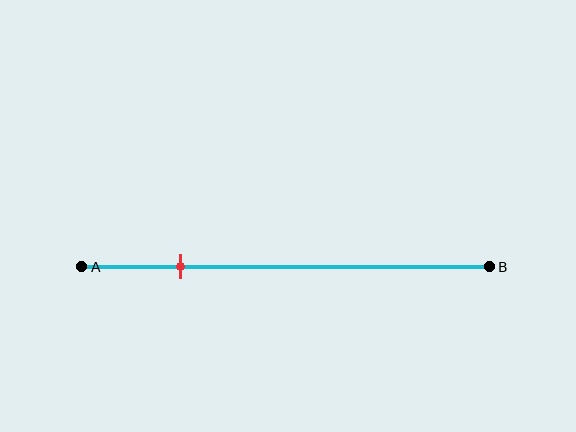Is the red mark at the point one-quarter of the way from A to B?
Yes, the mark is approximately at the one-quarter point.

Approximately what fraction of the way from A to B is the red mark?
The red mark is approximately 25% of the way from A to B.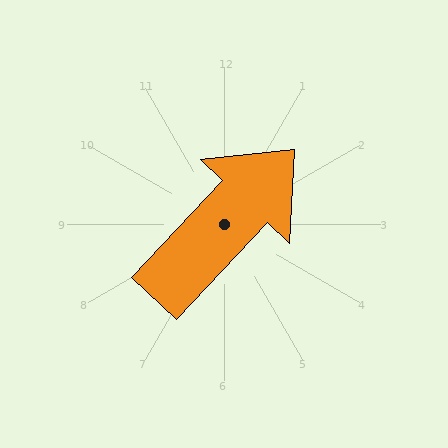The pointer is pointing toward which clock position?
Roughly 1 o'clock.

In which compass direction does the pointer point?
Northeast.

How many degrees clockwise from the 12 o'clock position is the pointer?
Approximately 43 degrees.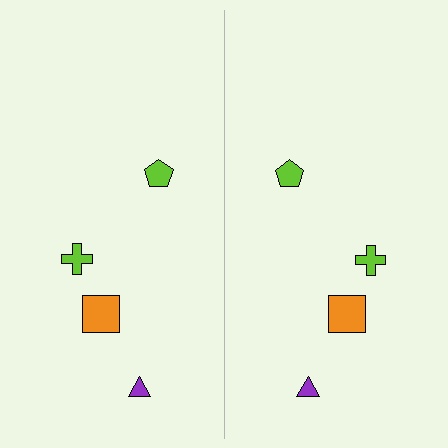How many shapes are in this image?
There are 8 shapes in this image.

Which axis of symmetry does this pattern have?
The pattern has a vertical axis of symmetry running through the center of the image.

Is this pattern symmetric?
Yes, this pattern has bilateral (reflection) symmetry.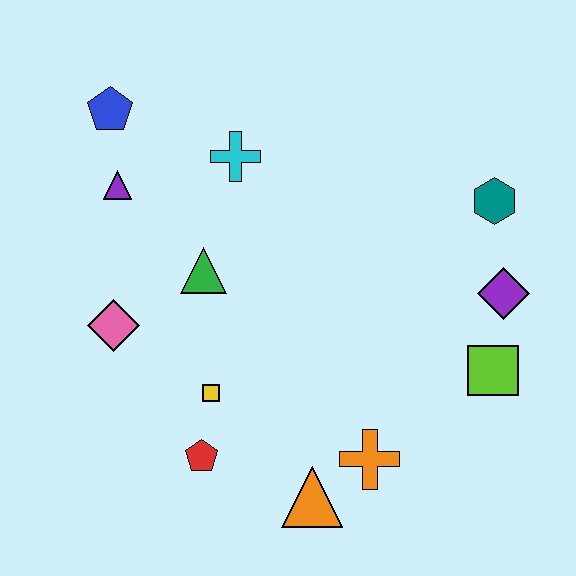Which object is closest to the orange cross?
The orange triangle is closest to the orange cross.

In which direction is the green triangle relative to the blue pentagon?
The green triangle is below the blue pentagon.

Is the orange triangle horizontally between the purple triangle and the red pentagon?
No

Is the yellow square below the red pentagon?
No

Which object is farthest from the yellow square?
The teal hexagon is farthest from the yellow square.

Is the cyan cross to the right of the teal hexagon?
No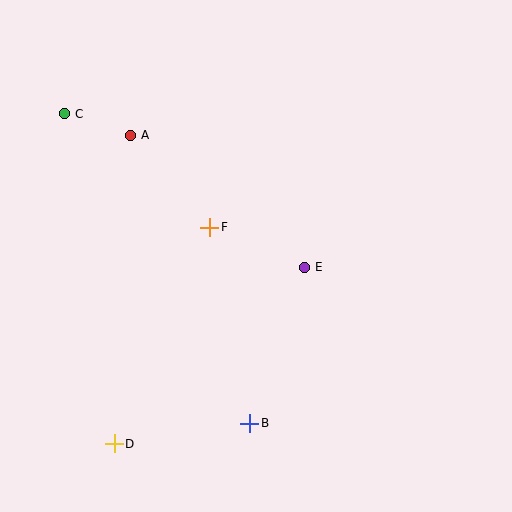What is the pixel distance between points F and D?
The distance between F and D is 237 pixels.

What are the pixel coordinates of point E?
Point E is at (304, 267).